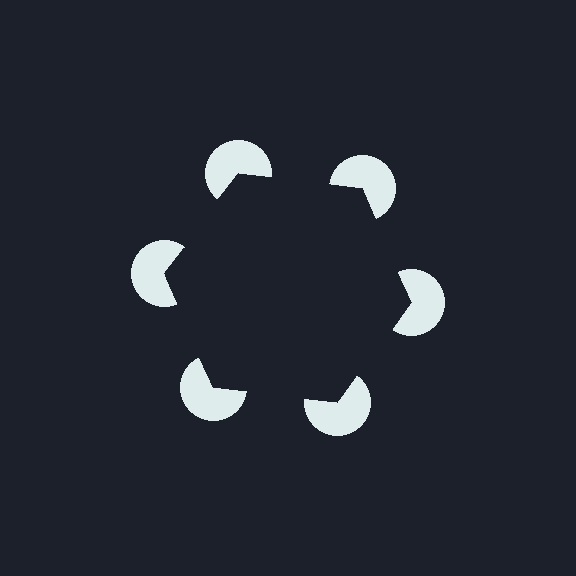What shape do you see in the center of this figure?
An illusory hexagon — its edges are inferred from the aligned wedge cuts in the pac-man discs, not physically drawn.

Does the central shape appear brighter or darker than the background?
It typically appears slightly darker than the background, even though no actual brightness change is drawn.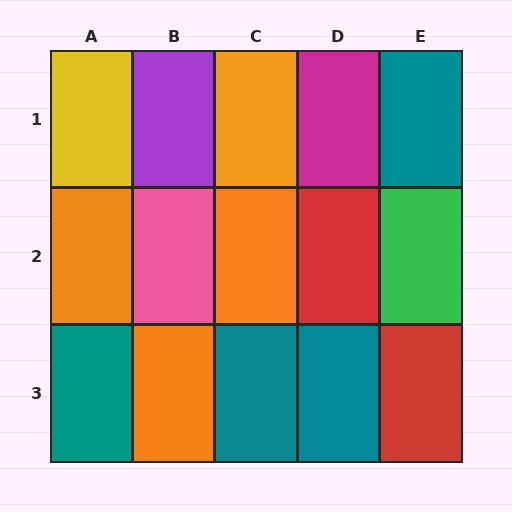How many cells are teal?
4 cells are teal.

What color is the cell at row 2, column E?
Green.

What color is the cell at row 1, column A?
Yellow.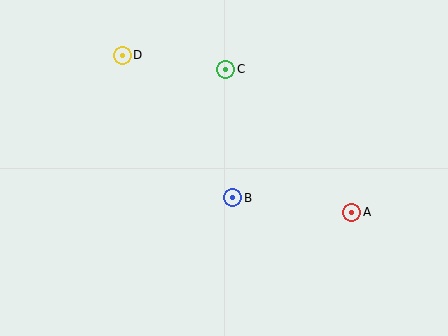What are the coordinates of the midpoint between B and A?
The midpoint between B and A is at (292, 205).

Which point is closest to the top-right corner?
Point C is closest to the top-right corner.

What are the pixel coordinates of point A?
Point A is at (352, 212).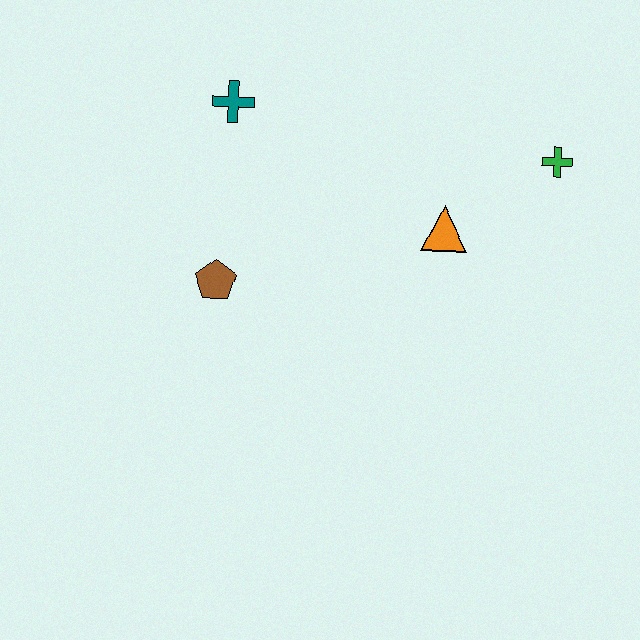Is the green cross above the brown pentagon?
Yes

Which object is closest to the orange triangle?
The green cross is closest to the orange triangle.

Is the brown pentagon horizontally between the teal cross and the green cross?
No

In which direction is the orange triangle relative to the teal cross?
The orange triangle is to the right of the teal cross.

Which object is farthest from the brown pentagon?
The green cross is farthest from the brown pentagon.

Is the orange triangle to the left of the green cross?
Yes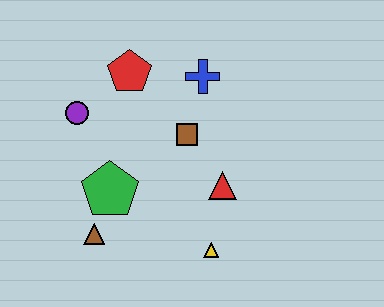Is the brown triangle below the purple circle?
Yes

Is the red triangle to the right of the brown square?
Yes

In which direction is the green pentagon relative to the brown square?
The green pentagon is to the left of the brown square.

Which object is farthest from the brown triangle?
The blue cross is farthest from the brown triangle.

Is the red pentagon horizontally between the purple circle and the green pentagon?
No